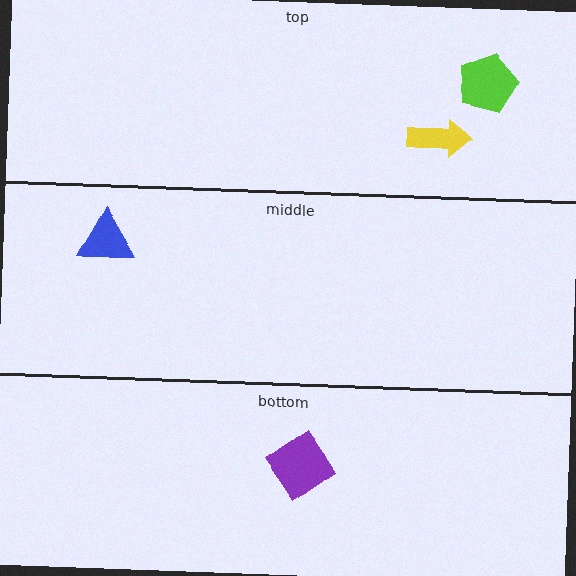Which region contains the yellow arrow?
The top region.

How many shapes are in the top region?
2.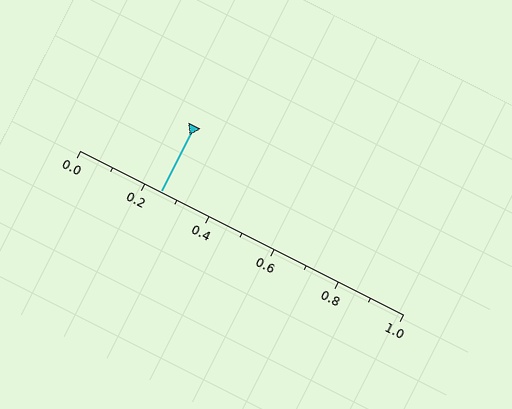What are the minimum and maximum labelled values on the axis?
The axis runs from 0.0 to 1.0.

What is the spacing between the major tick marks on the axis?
The major ticks are spaced 0.2 apart.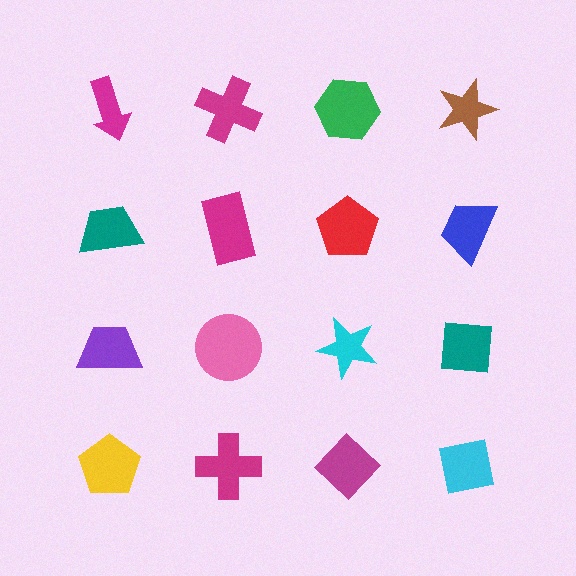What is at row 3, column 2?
A pink circle.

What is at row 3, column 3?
A cyan star.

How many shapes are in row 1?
4 shapes.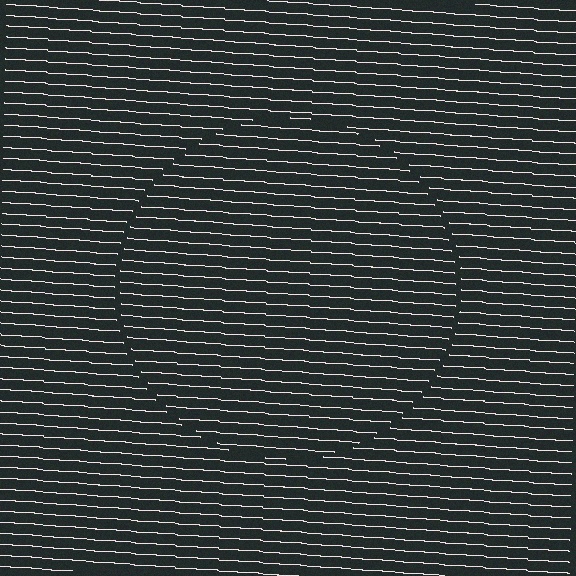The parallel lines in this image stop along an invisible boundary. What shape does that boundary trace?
An illusory circle. The interior of the shape contains the same grating, shifted by half a period — the contour is defined by the phase discontinuity where line-ends from the inner and outer gratings abut.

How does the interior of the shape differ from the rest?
The interior of the shape contains the same grating, shifted by half a period — the contour is defined by the phase discontinuity where line-ends from the inner and outer gratings abut.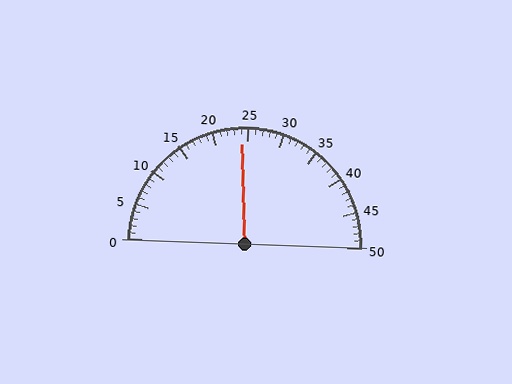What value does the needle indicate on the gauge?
The needle indicates approximately 24.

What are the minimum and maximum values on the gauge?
The gauge ranges from 0 to 50.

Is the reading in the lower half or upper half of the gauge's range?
The reading is in the lower half of the range (0 to 50).